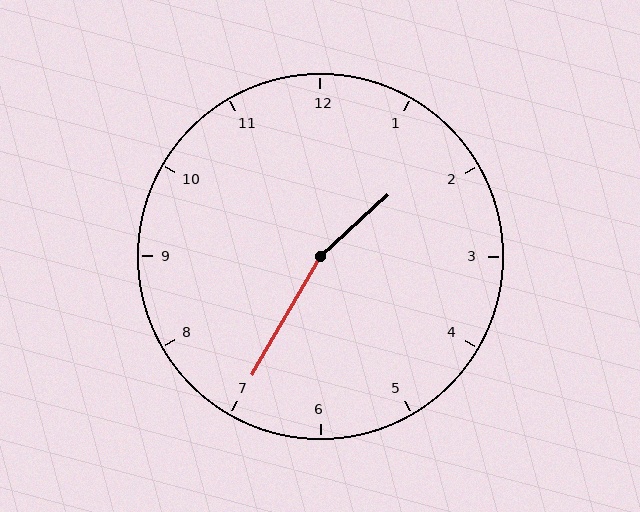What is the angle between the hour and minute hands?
Approximately 162 degrees.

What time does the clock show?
1:35.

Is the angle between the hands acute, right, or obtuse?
It is obtuse.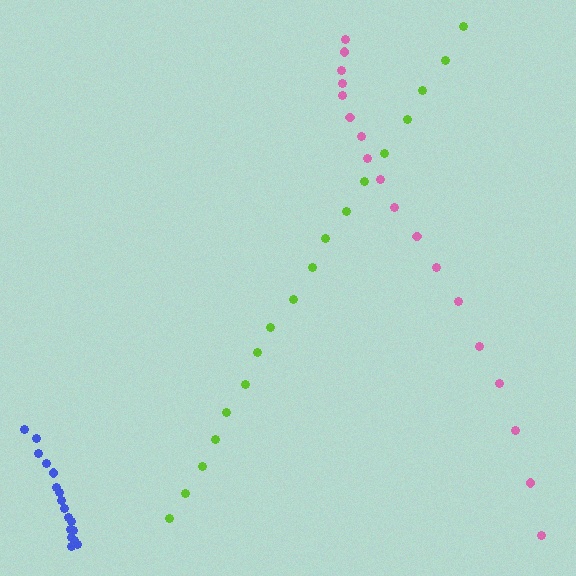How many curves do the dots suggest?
There are 3 distinct paths.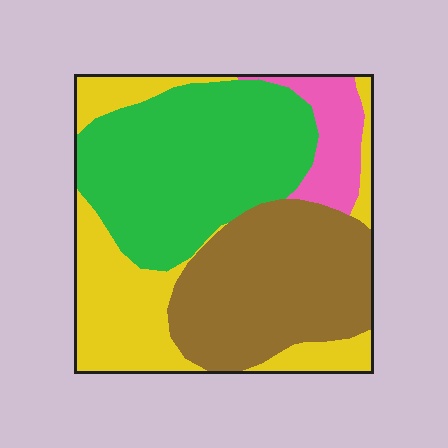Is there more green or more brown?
Green.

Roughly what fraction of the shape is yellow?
Yellow covers around 25% of the shape.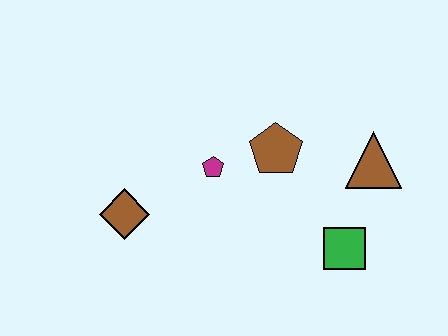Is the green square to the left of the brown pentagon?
No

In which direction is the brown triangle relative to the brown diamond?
The brown triangle is to the right of the brown diamond.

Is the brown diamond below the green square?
No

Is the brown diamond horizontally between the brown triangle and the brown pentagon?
No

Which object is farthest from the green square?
The brown diamond is farthest from the green square.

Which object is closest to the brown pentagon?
The magenta pentagon is closest to the brown pentagon.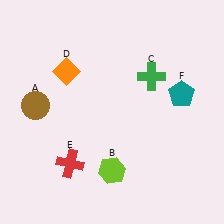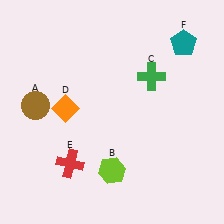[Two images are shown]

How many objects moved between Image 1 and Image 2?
2 objects moved between the two images.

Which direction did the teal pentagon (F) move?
The teal pentagon (F) moved up.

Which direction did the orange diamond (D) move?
The orange diamond (D) moved down.